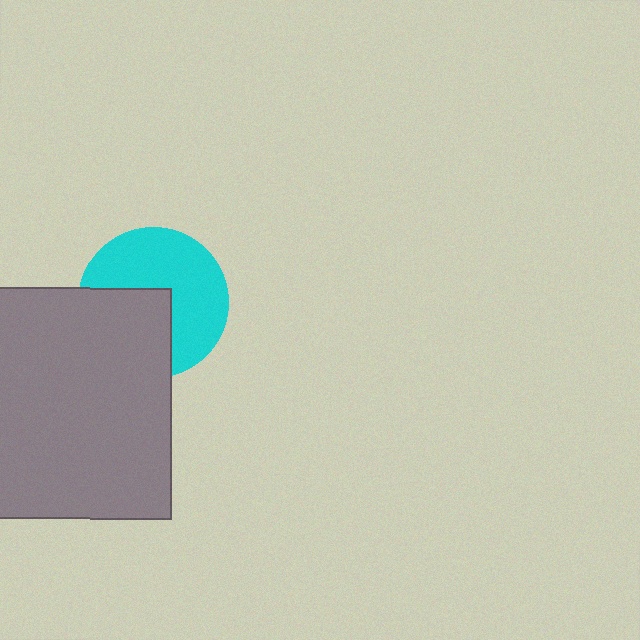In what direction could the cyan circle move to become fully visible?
The cyan circle could move toward the upper-right. That would shift it out from behind the gray rectangle entirely.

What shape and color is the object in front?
The object in front is a gray rectangle.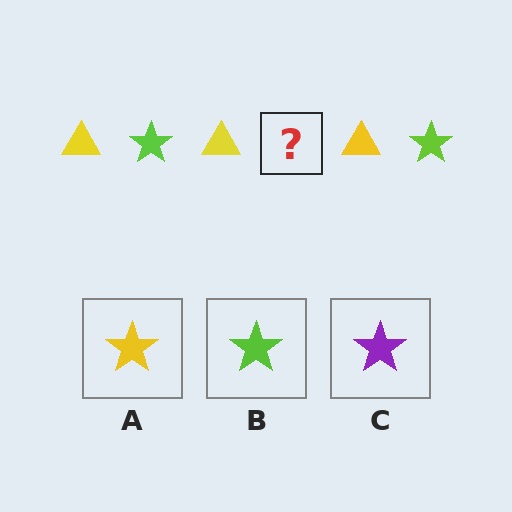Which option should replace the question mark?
Option B.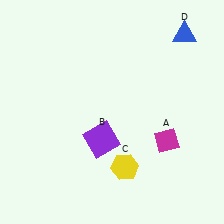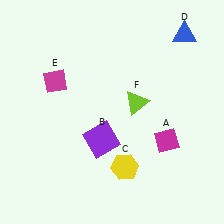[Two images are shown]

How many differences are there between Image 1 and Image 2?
There are 2 differences between the two images.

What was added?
A magenta diamond (E), a lime triangle (F) were added in Image 2.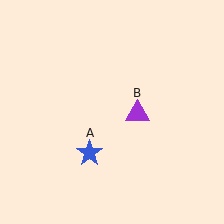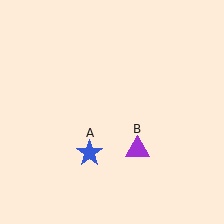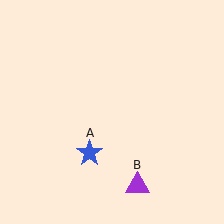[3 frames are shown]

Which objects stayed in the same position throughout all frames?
Blue star (object A) remained stationary.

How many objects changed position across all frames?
1 object changed position: purple triangle (object B).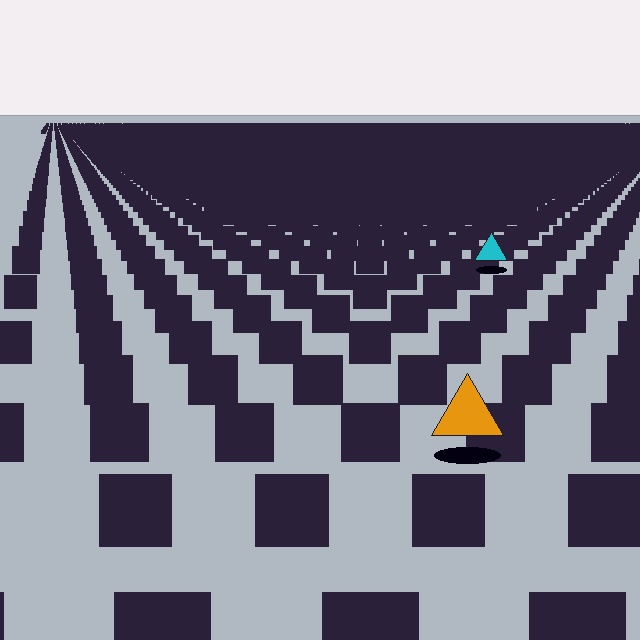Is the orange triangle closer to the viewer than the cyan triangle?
Yes. The orange triangle is closer — you can tell from the texture gradient: the ground texture is coarser near it.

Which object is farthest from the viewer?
The cyan triangle is farthest from the viewer. It appears smaller and the ground texture around it is denser.